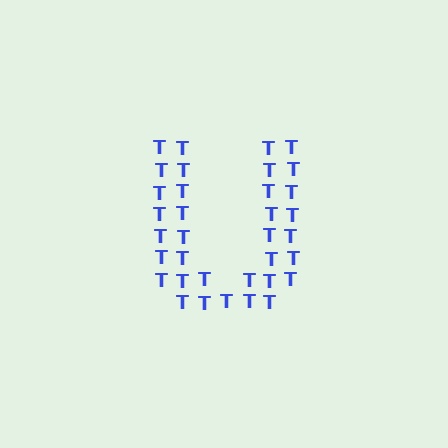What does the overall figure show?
The overall figure shows the letter U.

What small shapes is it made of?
It is made of small letter T's.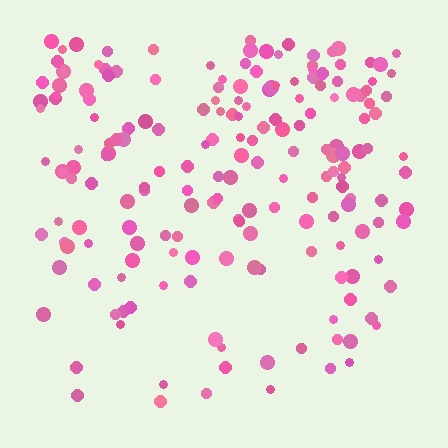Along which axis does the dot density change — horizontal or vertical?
Vertical.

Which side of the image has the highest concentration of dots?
The top.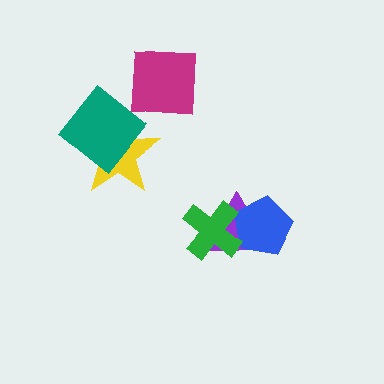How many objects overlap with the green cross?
2 objects overlap with the green cross.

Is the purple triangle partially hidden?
Yes, it is partially covered by another shape.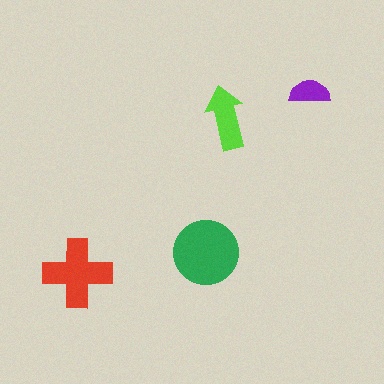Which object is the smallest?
The purple semicircle.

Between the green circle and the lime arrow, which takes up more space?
The green circle.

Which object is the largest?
The green circle.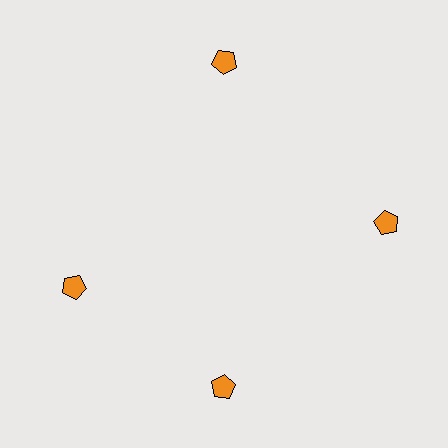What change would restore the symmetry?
The symmetry would be restored by rotating it back into even spacing with its neighbors so that all 4 pentagons sit at equal angles and equal distance from the center.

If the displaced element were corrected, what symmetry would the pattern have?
It would have 4-fold rotational symmetry — the pattern would map onto itself every 90 degrees.